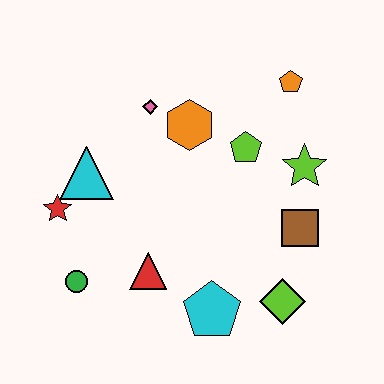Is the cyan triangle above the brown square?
Yes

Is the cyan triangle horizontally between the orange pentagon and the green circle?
Yes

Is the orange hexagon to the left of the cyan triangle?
No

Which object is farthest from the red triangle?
The orange pentagon is farthest from the red triangle.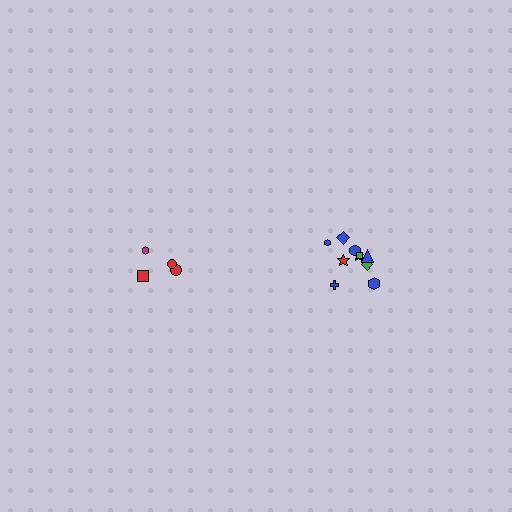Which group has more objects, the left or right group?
The right group.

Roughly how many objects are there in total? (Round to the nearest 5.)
Roughly 15 objects in total.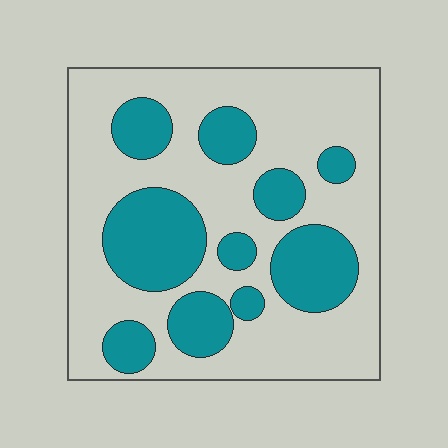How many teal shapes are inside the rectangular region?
10.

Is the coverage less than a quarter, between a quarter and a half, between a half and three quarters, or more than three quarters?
Between a quarter and a half.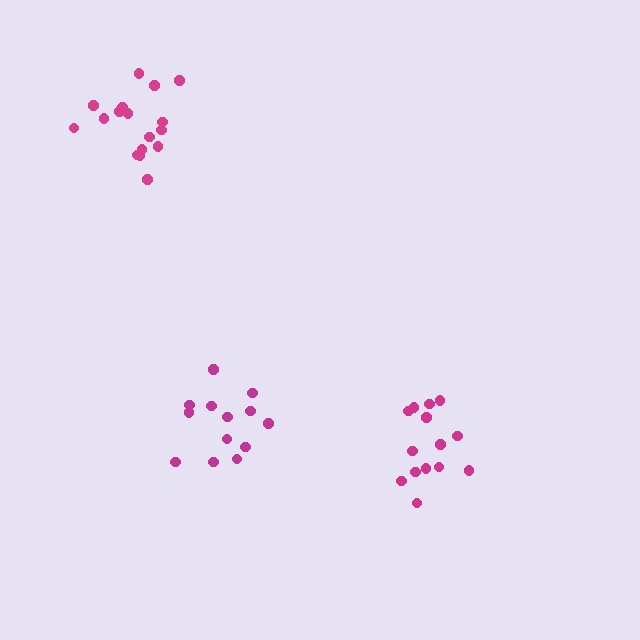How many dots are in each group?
Group 1: 13 dots, Group 2: 17 dots, Group 3: 14 dots (44 total).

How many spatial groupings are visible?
There are 3 spatial groupings.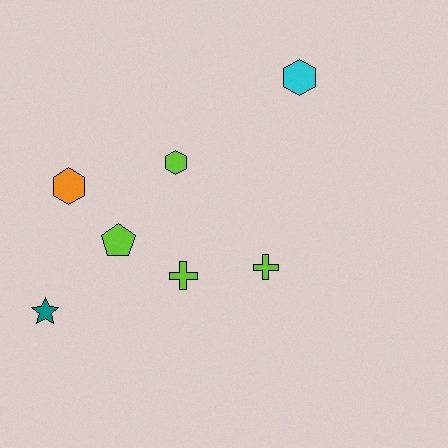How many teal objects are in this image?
There is 1 teal object.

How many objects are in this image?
There are 7 objects.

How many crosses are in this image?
There are 2 crosses.